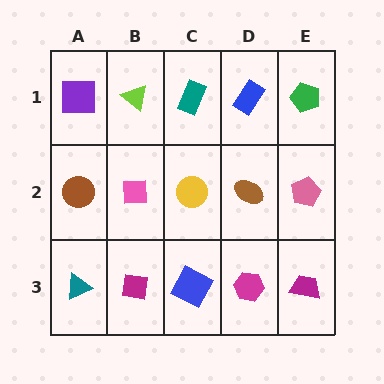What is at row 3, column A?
A teal triangle.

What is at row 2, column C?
A yellow circle.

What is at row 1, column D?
A blue rectangle.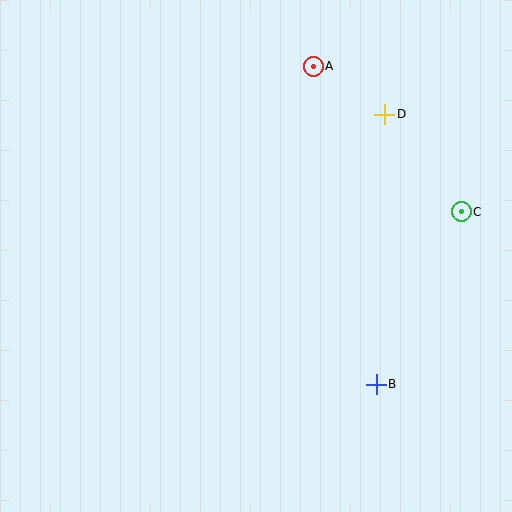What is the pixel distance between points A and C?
The distance between A and C is 208 pixels.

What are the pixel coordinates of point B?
Point B is at (376, 384).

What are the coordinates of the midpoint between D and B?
The midpoint between D and B is at (380, 249).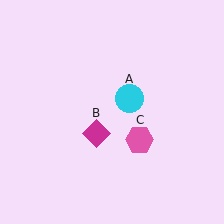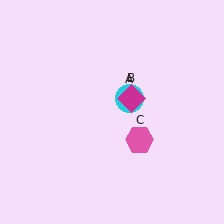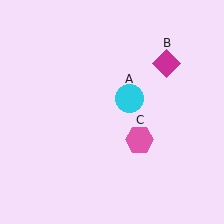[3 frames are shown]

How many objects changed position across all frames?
1 object changed position: magenta diamond (object B).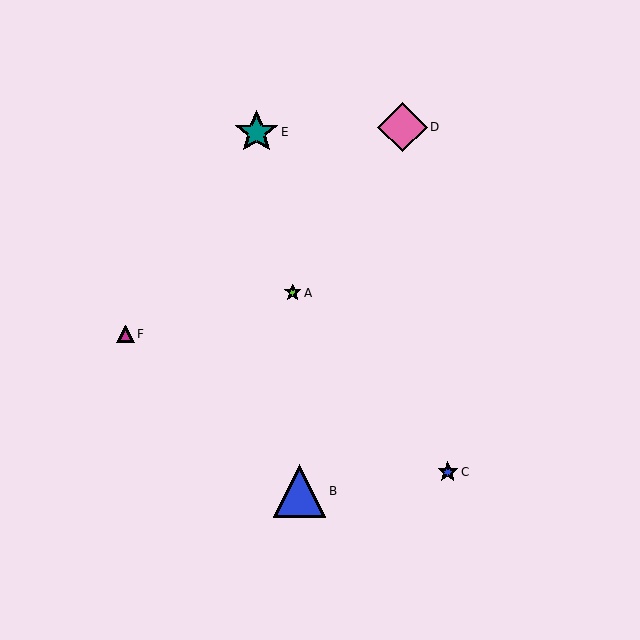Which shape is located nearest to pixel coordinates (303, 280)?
The lime star (labeled A) at (293, 293) is nearest to that location.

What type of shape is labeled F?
Shape F is a magenta triangle.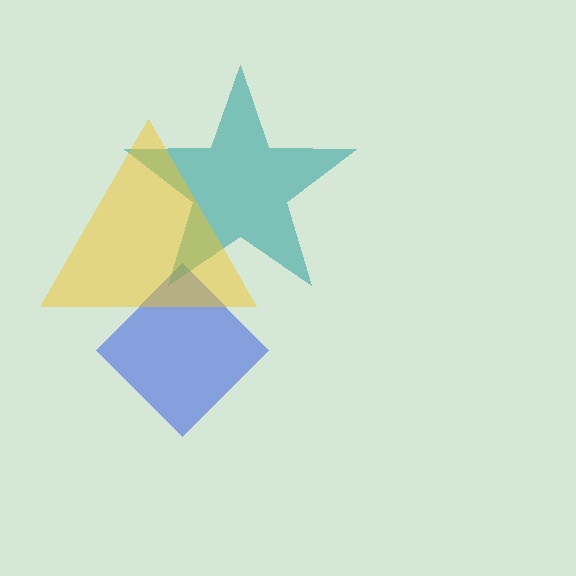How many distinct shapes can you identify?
There are 3 distinct shapes: a blue diamond, a teal star, a yellow triangle.